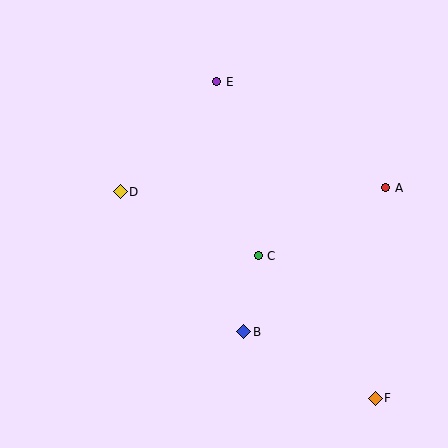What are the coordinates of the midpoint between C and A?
The midpoint between C and A is at (322, 222).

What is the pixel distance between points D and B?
The distance between D and B is 187 pixels.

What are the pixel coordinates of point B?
Point B is at (244, 332).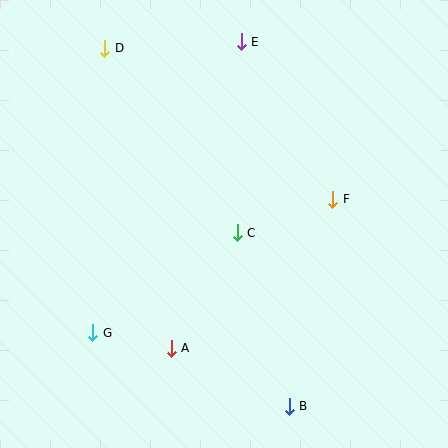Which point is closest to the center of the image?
Point C at (237, 233) is closest to the center.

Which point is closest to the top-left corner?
Point D is closest to the top-left corner.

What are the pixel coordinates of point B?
Point B is at (289, 406).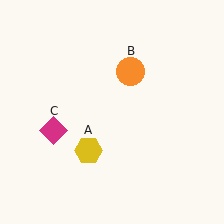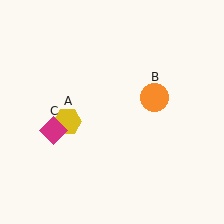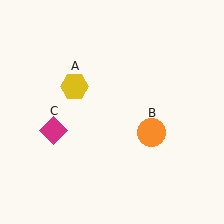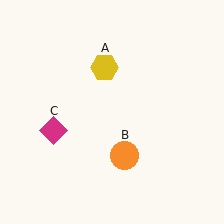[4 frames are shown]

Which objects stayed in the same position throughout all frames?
Magenta diamond (object C) remained stationary.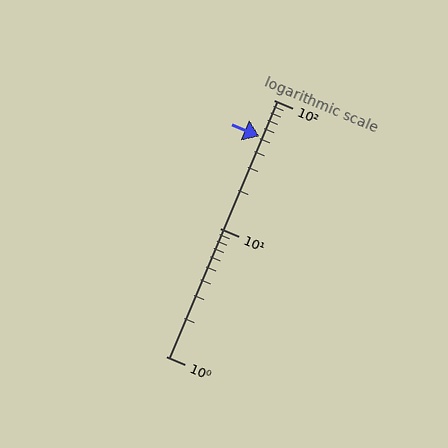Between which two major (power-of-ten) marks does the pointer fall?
The pointer is between 10 and 100.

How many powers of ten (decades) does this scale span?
The scale spans 2 decades, from 1 to 100.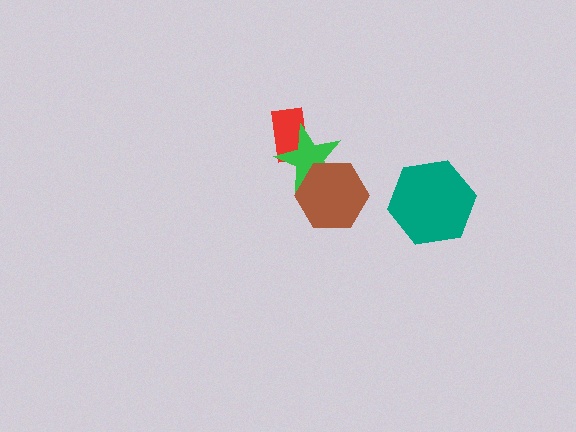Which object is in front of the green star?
The brown hexagon is in front of the green star.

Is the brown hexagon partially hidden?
No, no other shape covers it.